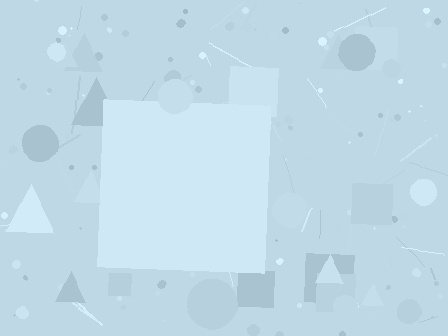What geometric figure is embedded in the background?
A square is embedded in the background.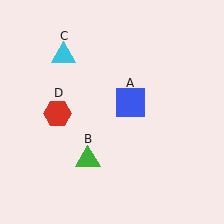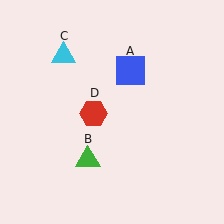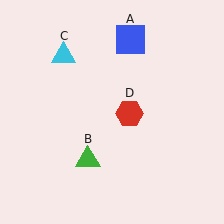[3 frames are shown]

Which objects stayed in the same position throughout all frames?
Green triangle (object B) and cyan triangle (object C) remained stationary.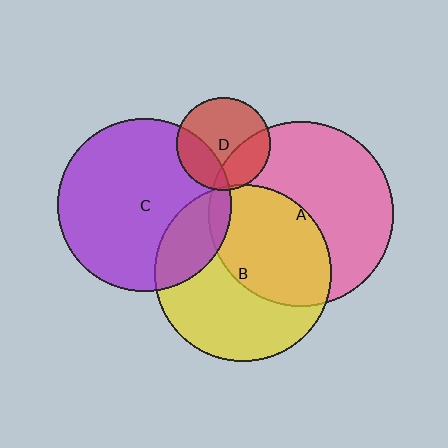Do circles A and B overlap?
Yes.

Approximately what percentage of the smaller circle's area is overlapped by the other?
Approximately 45%.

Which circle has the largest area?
Circle A (pink).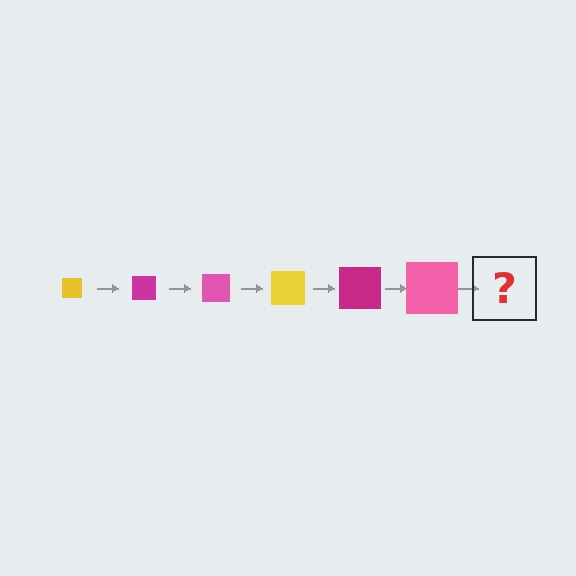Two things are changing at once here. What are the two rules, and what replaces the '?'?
The two rules are that the square grows larger each step and the color cycles through yellow, magenta, and pink. The '?' should be a yellow square, larger than the previous one.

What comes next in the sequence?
The next element should be a yellow square, larger than the previous one.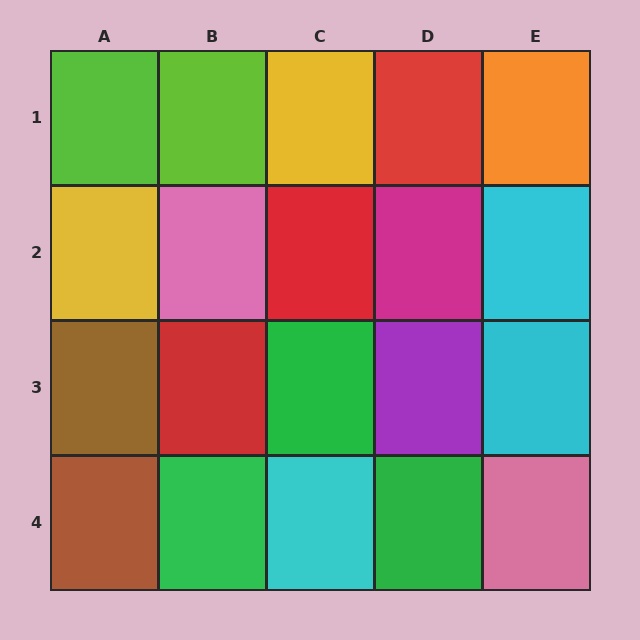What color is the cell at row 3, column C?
Green.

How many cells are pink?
2 cells are pink.